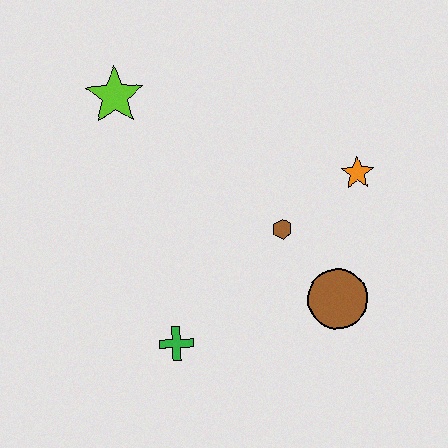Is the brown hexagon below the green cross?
No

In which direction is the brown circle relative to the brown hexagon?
The brown circle is below the brown hexagon.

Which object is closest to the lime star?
The brown hexagon is closest to the lime star.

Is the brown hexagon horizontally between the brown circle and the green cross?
Yes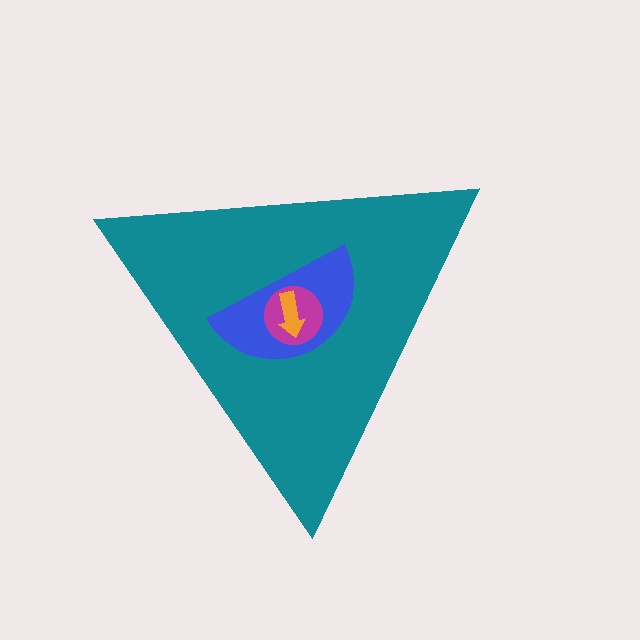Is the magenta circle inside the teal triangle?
Yes.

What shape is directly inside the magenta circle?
The orange arrow.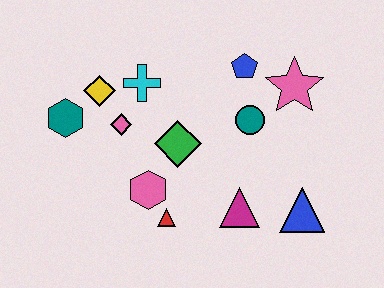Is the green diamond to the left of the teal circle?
Yes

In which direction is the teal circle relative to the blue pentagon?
The teal circle is below the blue pentagon.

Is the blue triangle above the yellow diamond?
No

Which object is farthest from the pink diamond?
The blue triangle is farthest from the pink diamond.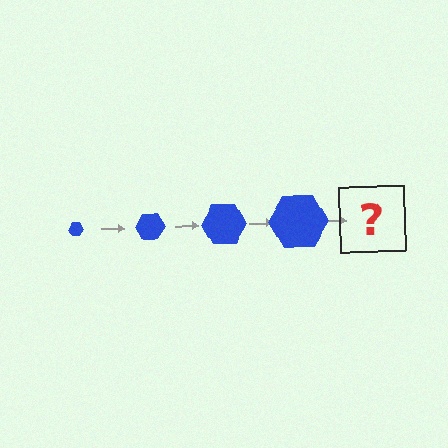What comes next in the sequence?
The next element should be a blue hexagon, larger than the previous one.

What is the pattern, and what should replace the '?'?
The pattern is that the hexagon gets progressively larger each step. The '?' should be a blue hexagon, larger than the previous one.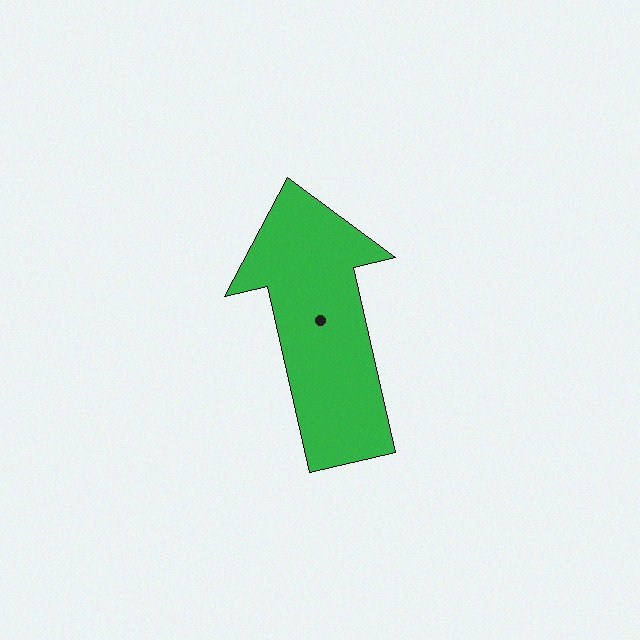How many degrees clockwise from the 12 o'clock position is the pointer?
Approximately 347 degrees.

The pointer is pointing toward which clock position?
Roughly 12 o'clock.